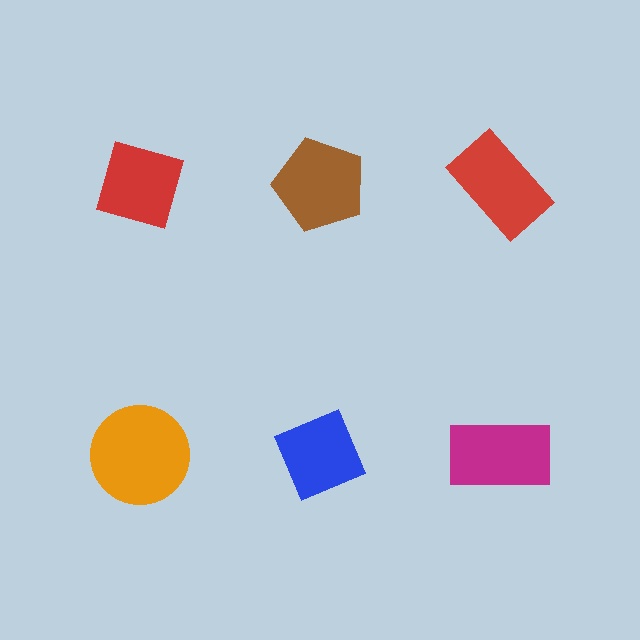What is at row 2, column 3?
A magenta rectangle.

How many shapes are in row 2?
3 shapes.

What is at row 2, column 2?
A blue diamond.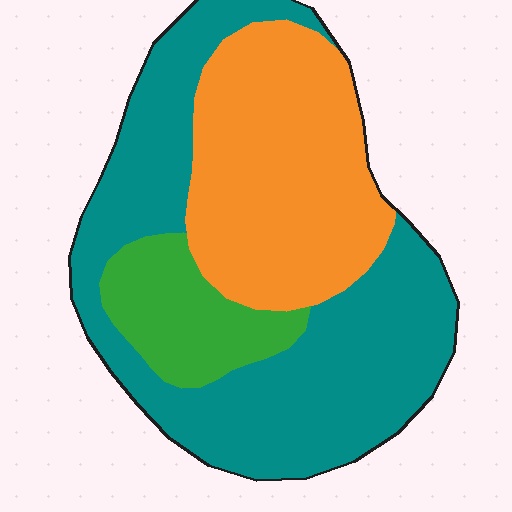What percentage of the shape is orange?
Orange covers roughly 35% of the shape.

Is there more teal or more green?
Teal.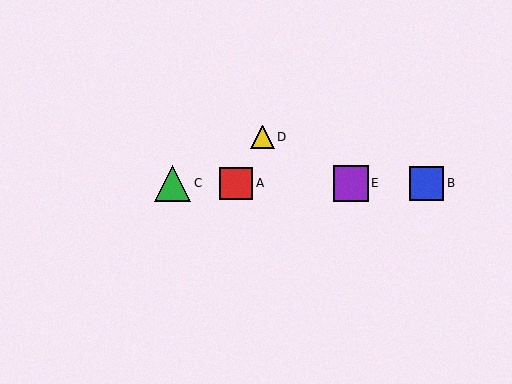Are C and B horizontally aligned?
Yes, both are at y≈184.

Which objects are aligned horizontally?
Objects A, B, C, E are aligned horizontally.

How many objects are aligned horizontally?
4 objects (A, B, C, E) are aligned horizontally.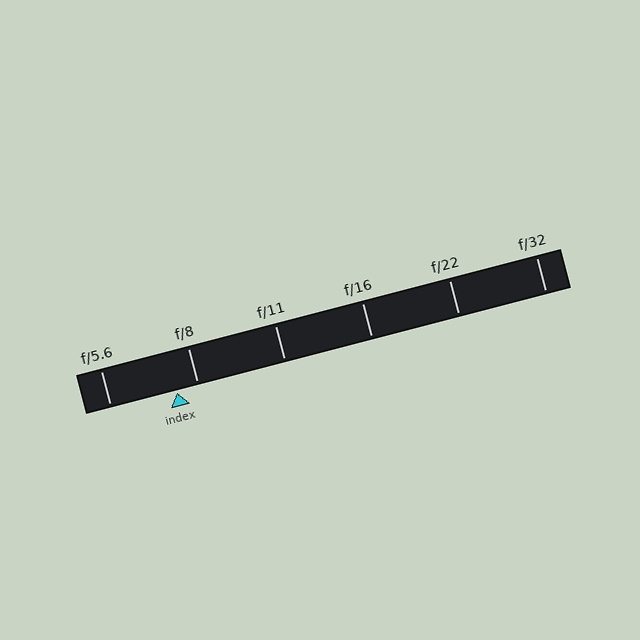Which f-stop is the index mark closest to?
The index mark is closest to f/8.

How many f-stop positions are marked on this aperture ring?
There are 6 f-stop positions marked.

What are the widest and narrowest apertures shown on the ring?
The widest aperture shown is f/5.6 and the narrowest is f/32.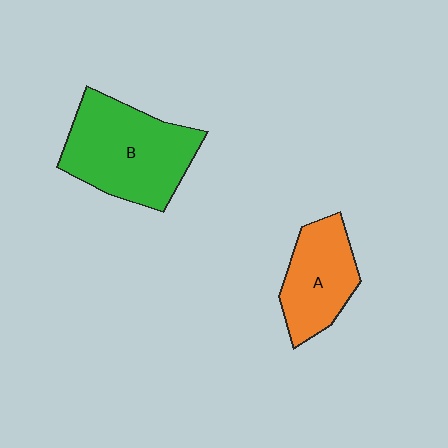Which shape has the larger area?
Shape B (green).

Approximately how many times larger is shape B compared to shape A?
Approximately 1.5 times.